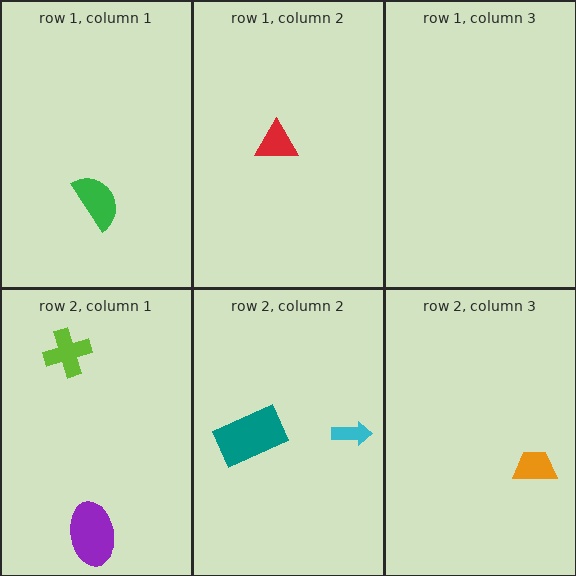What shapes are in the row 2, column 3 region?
The orange trapezoid.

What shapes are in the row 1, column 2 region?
The red triangle.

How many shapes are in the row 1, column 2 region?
1.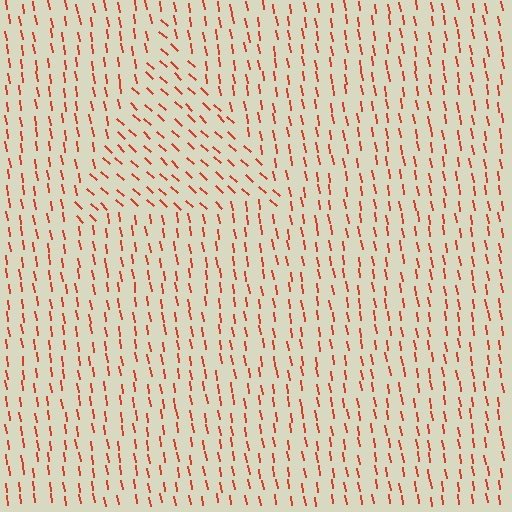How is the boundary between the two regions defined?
The boundary is defined purely by a change in line orientation (approximately 38 degrees difference). All lines are the same color and thickness.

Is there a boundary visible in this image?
Yes, there is a texture boundary formed by a change in line orientation.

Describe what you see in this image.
The image is filled with small red line segments. A triangle region in the image has lines oriented differently from the surrounding lines, creating a visible texture boundary.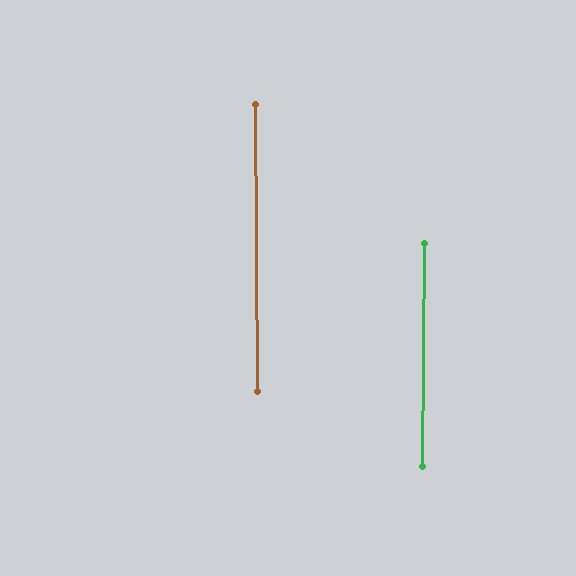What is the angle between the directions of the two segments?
Approximately 1 degree.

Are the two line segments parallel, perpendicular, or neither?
Parallel — their directions differ by only 1.0°.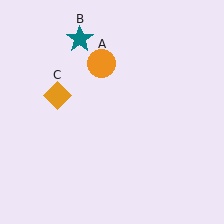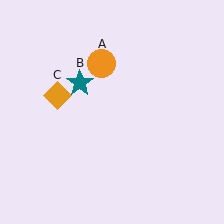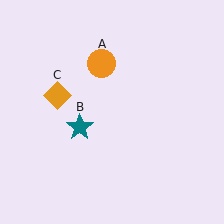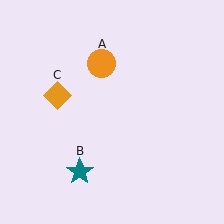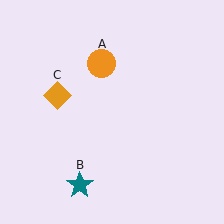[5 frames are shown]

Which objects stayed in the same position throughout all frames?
Orange circle (object A) and orange diamond (object C) remained stationary.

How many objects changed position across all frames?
1 object changed position: teal star (object B).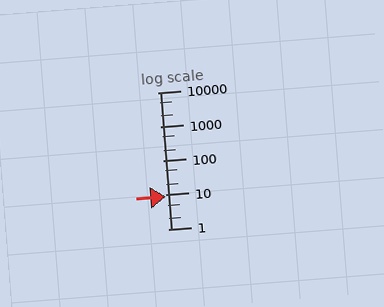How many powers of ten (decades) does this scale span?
The scale spans 4 decades, from 1 to 10000.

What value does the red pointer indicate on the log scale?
The pointer indicates approximately 9.1.